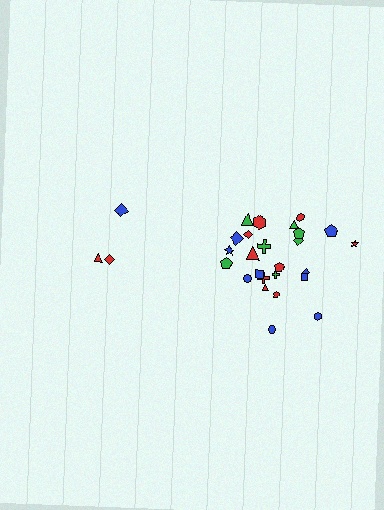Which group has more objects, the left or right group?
The right group.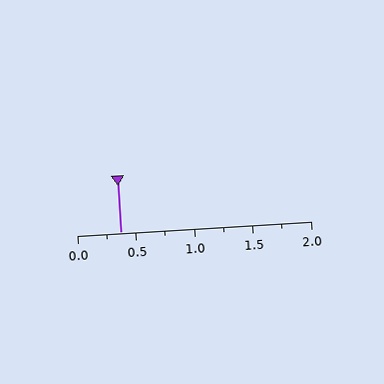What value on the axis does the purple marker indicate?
The marker indicates approximately 0.38.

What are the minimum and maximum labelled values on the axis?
The axis runs from 0.0 to 2.0.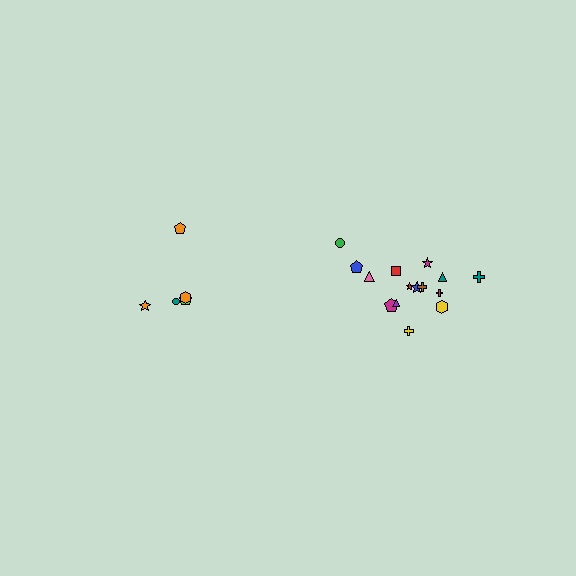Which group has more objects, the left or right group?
The right group.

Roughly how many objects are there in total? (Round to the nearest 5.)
Roughly 20 objects in total.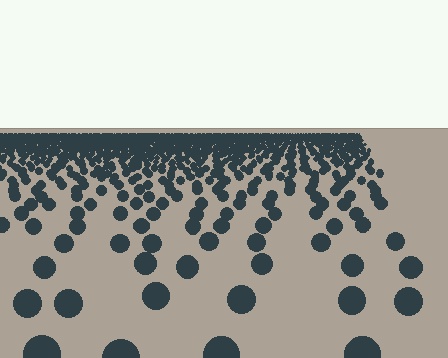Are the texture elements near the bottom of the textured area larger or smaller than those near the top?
Larger. Near the bottom, elements are closer to the viewer and appear at a bigger on-screen size.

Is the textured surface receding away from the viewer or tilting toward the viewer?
The surface is receding away from the viewer. Texture elements get smaller and denser toward the top.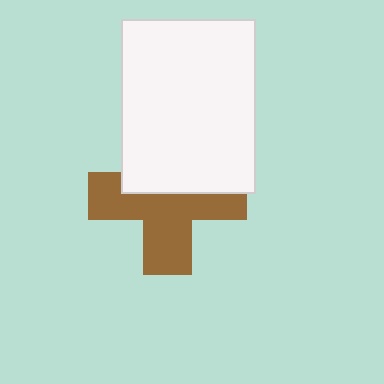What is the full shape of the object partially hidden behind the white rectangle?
The partially hidden object is a brown cross.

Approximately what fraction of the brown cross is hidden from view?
Roughly 42% of the brown cross is hidden behind the white rectangle.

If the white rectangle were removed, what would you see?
You would see the complete brown cross.